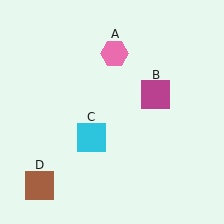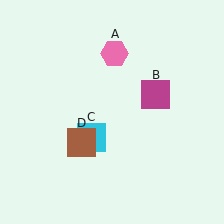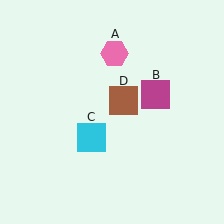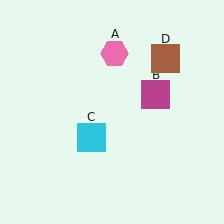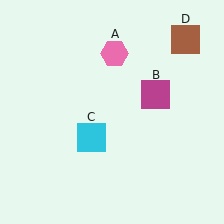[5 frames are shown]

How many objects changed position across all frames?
1 object changed position: brown square (object D).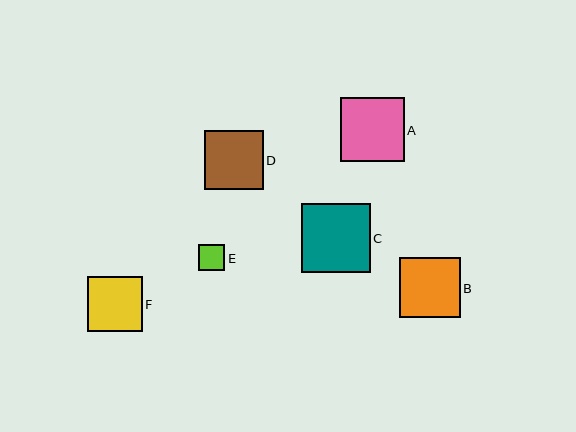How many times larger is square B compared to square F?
Square B is approximately 1.1 times the size of square F.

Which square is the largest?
Square C is the largest with a size of approximately 69 pixels.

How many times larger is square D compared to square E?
Square D is approximately 2.2 times the size of square E.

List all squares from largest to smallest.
From largest to smallest: C, A, B, D, F, E.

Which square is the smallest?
Square E is the smallest with a size of approximately 26 pixels.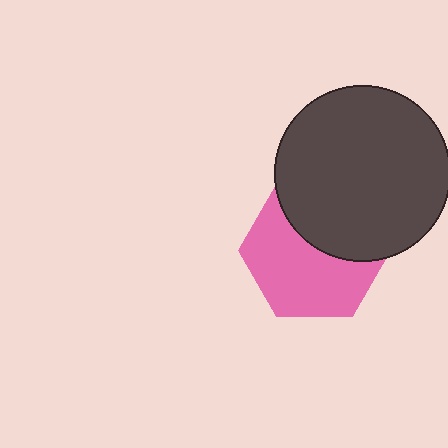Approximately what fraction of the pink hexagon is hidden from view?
Roughly 40% of the pink hexagon is hidden behind the dark gray circle.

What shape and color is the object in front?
The object in front is a dark gray circle.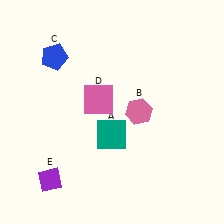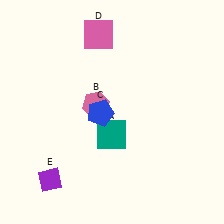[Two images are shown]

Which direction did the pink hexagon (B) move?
The pink hexagon (B) moved left.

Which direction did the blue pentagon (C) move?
The blue pentagon (C) moved down.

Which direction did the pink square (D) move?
The pink square (D) moved up.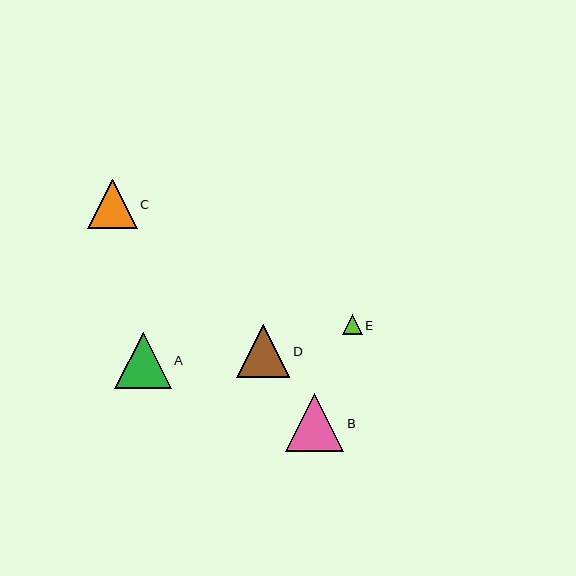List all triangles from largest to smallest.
From largest to smallest: B, A, D, C, E.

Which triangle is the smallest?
Triangle E is the smallest with a size of approximately 20 pixels.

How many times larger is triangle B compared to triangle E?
Triangle B is approximately 2.9 times the size of triangle E.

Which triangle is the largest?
Triangle B is the largest with a size of approximately 58 pixels.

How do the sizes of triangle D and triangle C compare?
Triangle D and triangle C are approximately the same size.